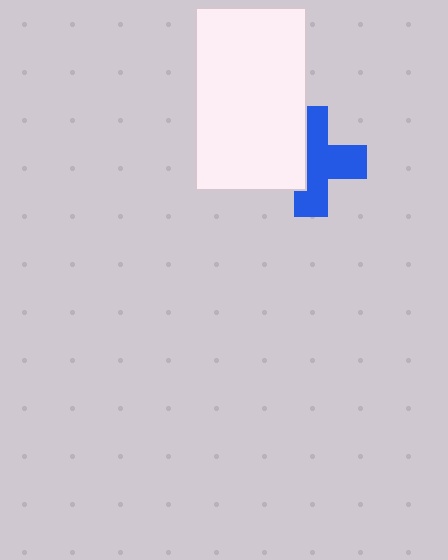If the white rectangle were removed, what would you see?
You would see the complete blue cross.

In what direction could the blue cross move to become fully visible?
The blue cross could move right. That would shift it out from behind the white rectangle entirely.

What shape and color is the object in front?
The object in front is a white rectangle.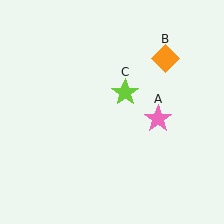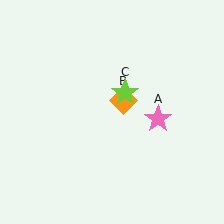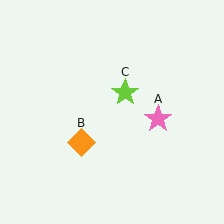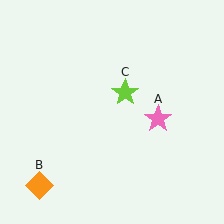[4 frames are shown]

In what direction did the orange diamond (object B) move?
The orange diamond (object B) moved down and to the left.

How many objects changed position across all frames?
1 object changed position: orange diamond (object B).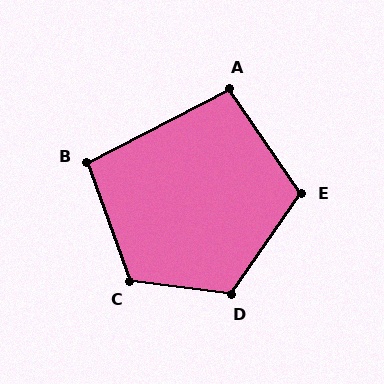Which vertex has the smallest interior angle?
A, at approximately 97 degrees.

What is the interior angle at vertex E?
Approximately 110 degrees (obtuse).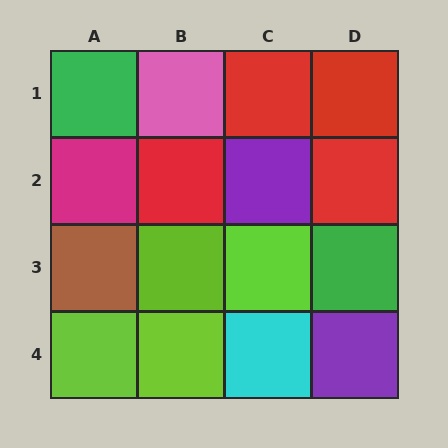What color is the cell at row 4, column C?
Cyan.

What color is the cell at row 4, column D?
Purple.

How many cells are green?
2 cells are green.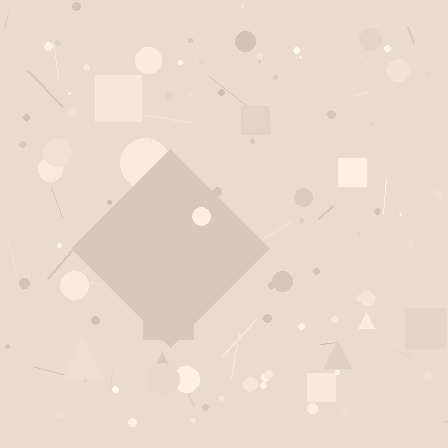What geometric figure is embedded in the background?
A diamond is embedded in the background.